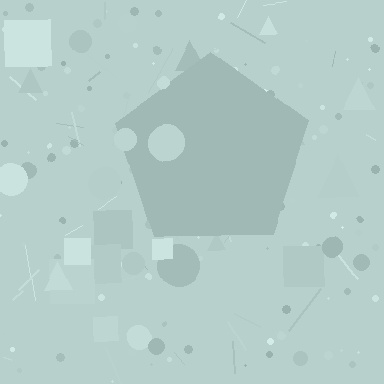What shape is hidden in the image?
A pentagon is hidden in the image.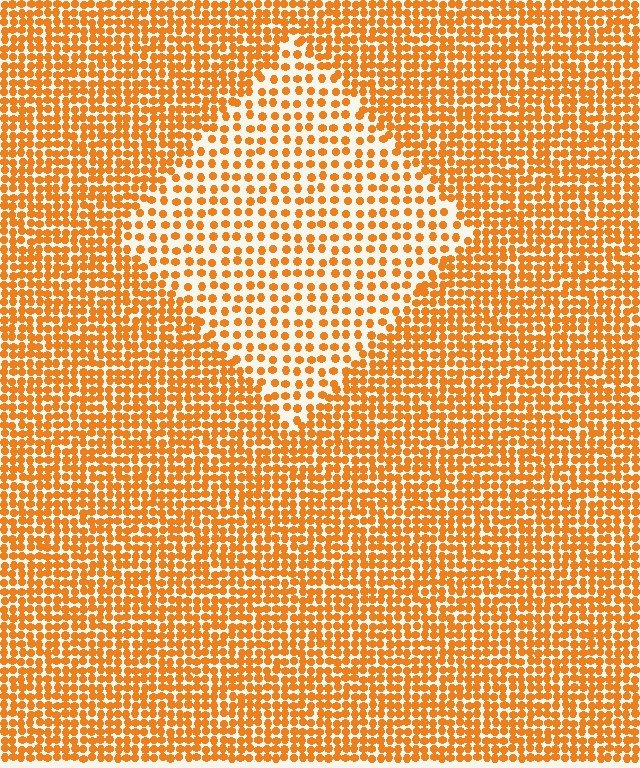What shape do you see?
I see a diamond.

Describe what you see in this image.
The image contains small orange elements arranged at two different densities. A diamond-shaped region is visible where the elements are less densely packed than the surrounding area.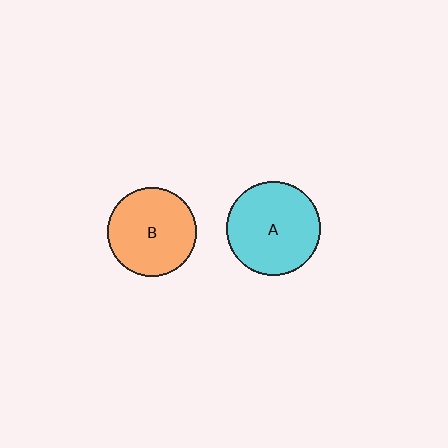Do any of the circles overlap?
No, none of the circles overlap.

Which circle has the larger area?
Circle A (cyan).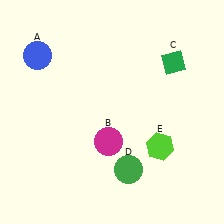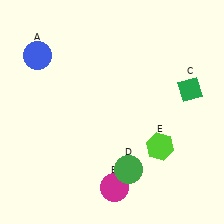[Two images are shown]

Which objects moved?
The objects that moved are: the magenta circle (B), the green diamond (C).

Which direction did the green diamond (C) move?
The green diamond (C) moved down.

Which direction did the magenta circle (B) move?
The magenta circle (B) moved down.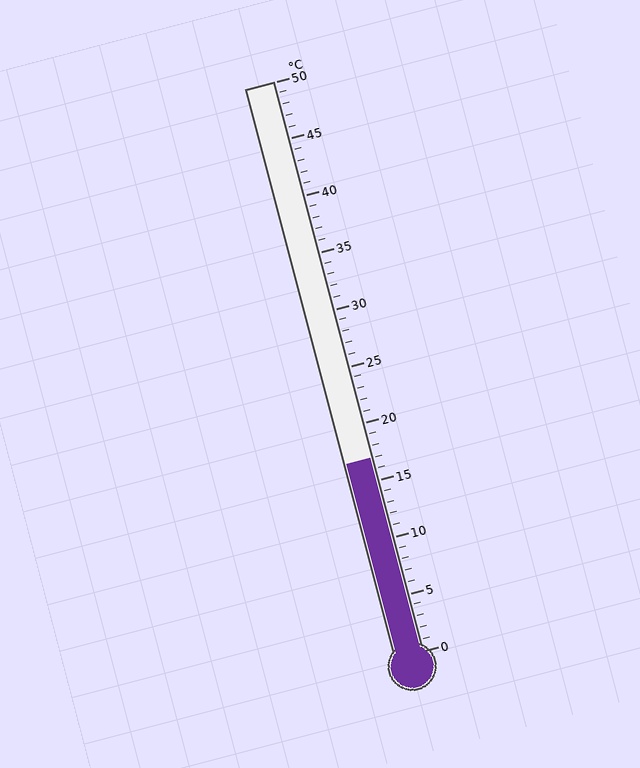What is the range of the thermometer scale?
The thermometer scale ranges from 0°C to 50°C.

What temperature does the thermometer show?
The thermometer shows approximately 17°C.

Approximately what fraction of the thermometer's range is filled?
The thermometer is filled to approximately 35% of its range.